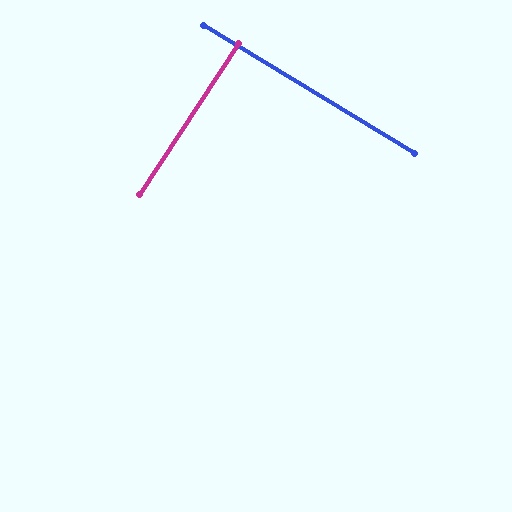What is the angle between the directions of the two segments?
Approximately 88 degrees.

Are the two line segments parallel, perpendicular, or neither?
Perpendicular — they meet at approximately 88°.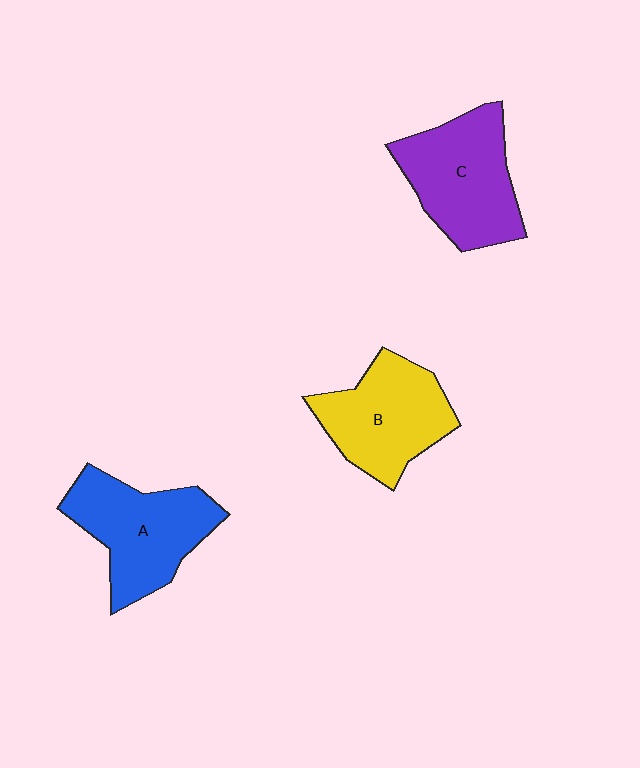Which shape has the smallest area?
Shape B (yellow).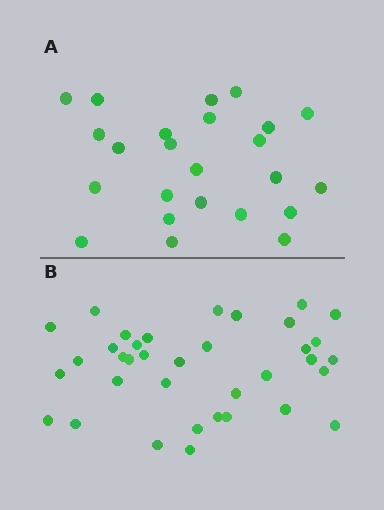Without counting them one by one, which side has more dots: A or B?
Region B (the bottom region) has more dots.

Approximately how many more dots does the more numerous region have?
Region B has roughly 12 or so more dots than region A.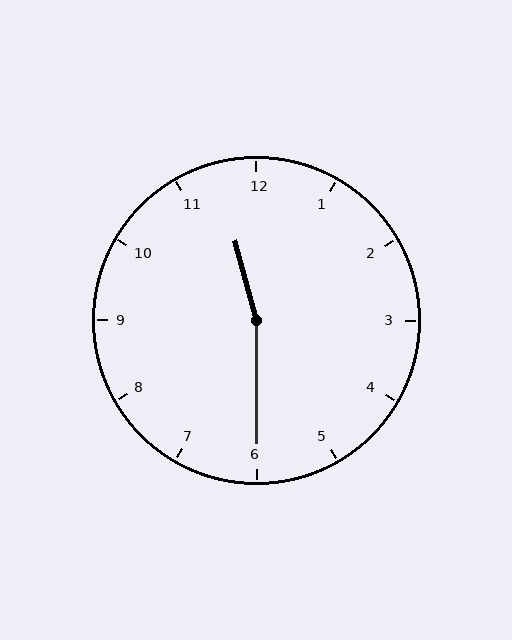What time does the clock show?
11:30.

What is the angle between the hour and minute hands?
Approximately 165 degrees.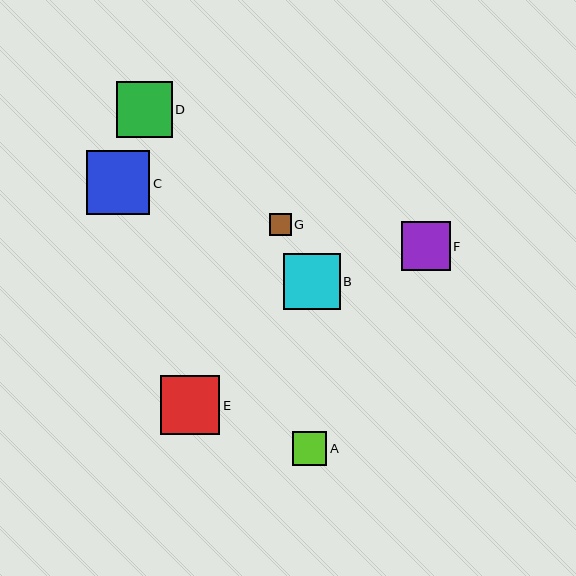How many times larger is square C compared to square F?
Square C is approximately 1.3 times the size of square F.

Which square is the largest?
Square C is the largest with a size of approximately 64 pixels.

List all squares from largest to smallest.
From largest to smallest: C, E, B, D, F, A, G.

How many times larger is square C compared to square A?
Square C is approximately 1.9 times the size of square A.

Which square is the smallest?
Square G is the smallest with a size of approximately 22 pixels.